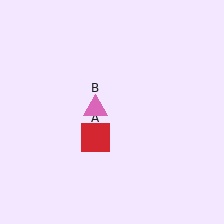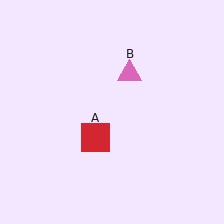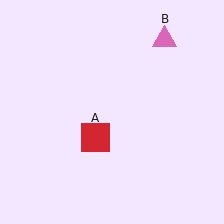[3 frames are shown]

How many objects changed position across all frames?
1 object changed position: pink triangle (object B).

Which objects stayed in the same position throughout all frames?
Red square (object A) remained stationary.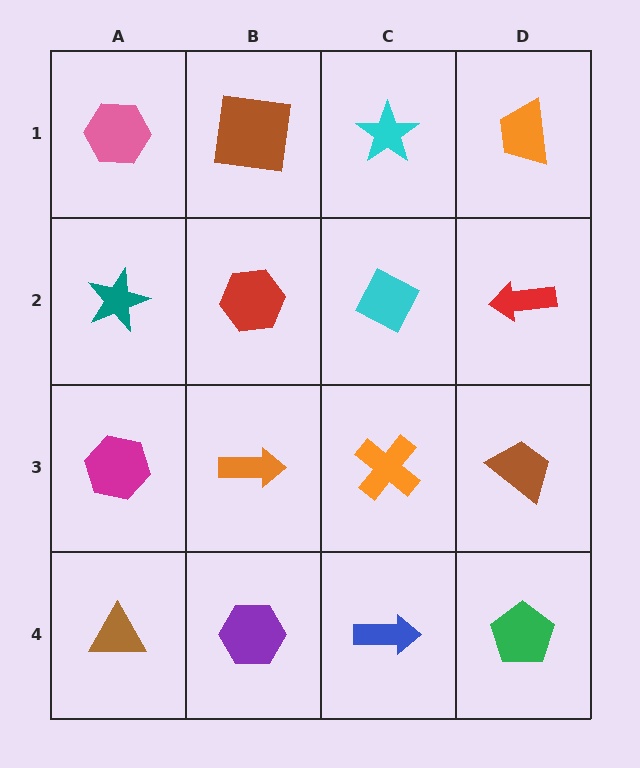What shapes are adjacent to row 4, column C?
An orange cross (row 3, column C), a purple hexagon (row 4, column B), a green pentagon (row 4, column D).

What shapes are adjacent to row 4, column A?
A magenta hexagon (row 3, column A), a purple hexagon (row 4, column B).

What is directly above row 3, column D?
A red arrow.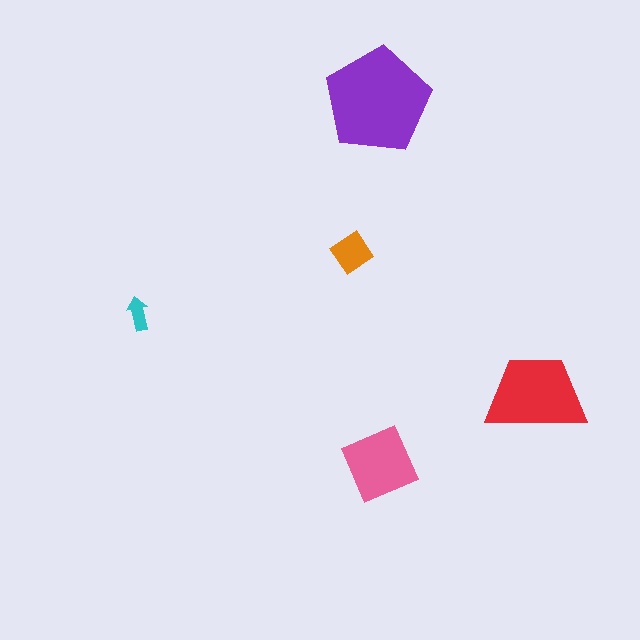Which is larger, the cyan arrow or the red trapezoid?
The red trapezoid.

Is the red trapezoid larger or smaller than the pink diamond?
Larger.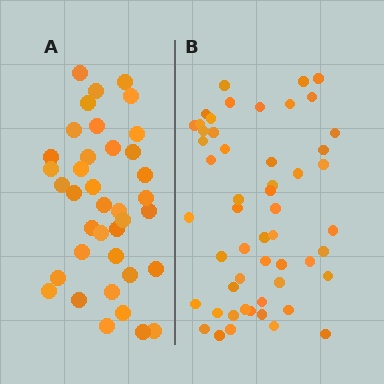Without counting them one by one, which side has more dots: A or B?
Region B (the right region) has more dots.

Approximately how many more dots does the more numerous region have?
Region B has approximately 15 more dots than region A.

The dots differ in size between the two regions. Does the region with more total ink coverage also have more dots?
No. Region A has more total ink coverage because its dots are larger, but region B actually contains more individual dots. Total area can be misleading — the number of items is what matters here.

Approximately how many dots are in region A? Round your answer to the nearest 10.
About 40 dots. (The exact count is 38, which rounds to 40.)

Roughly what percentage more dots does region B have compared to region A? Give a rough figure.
About 40% more.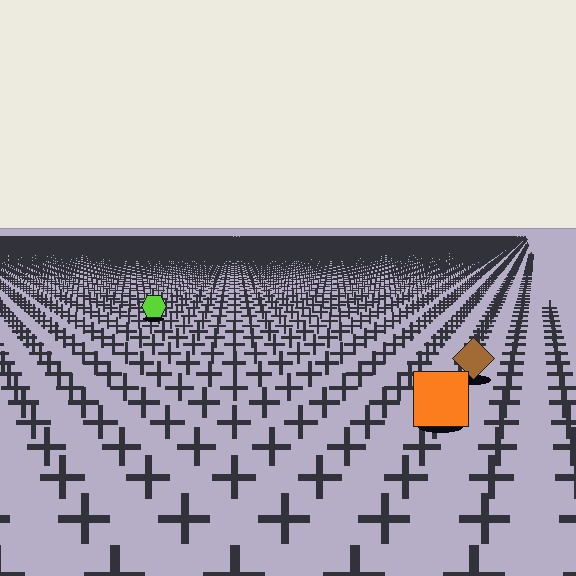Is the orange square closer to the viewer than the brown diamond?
Yes. The orange square is closer — you can tell from the texture gradient: the ground texture is coarser near it.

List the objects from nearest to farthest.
From nearest to farthest: the orange square, the brown diamond, the lime hexagon.